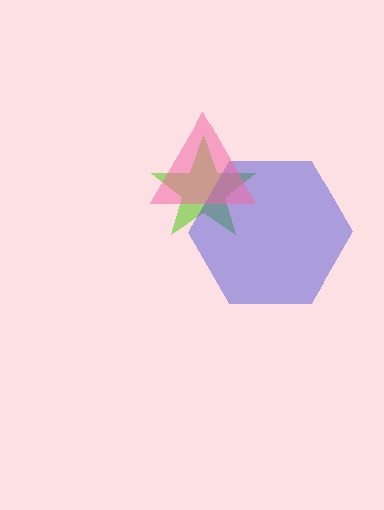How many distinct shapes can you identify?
There are 3 distinct shapes: a lime star, a blue hexagon, a pink triangle.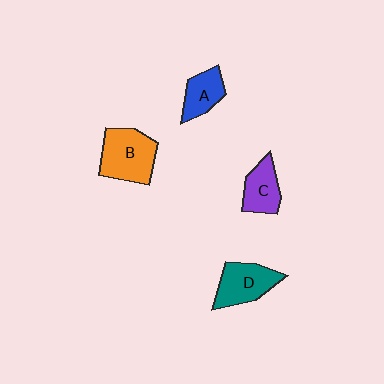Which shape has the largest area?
Shape B (orange).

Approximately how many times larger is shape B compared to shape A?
Approximately 1.7 times.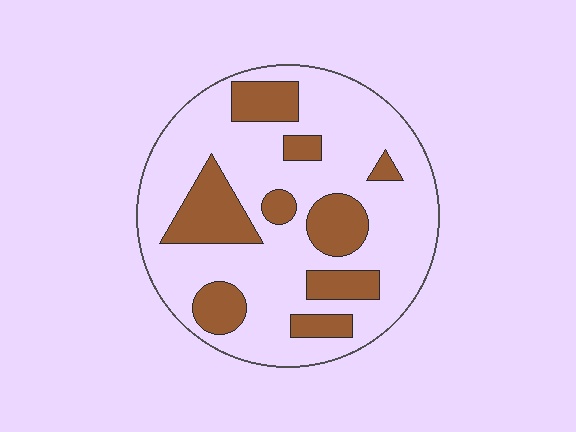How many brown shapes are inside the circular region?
9.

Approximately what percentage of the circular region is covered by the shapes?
Approximately 25%.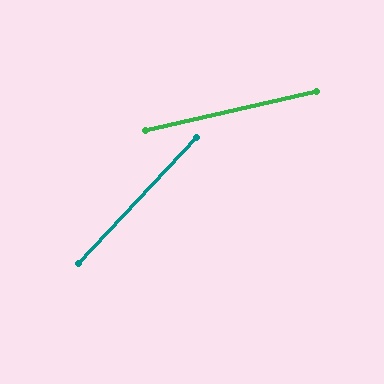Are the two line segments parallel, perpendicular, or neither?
Neither parallel nor perpendicular — they differ by about 34°.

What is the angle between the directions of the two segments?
Approximately 34 degrees.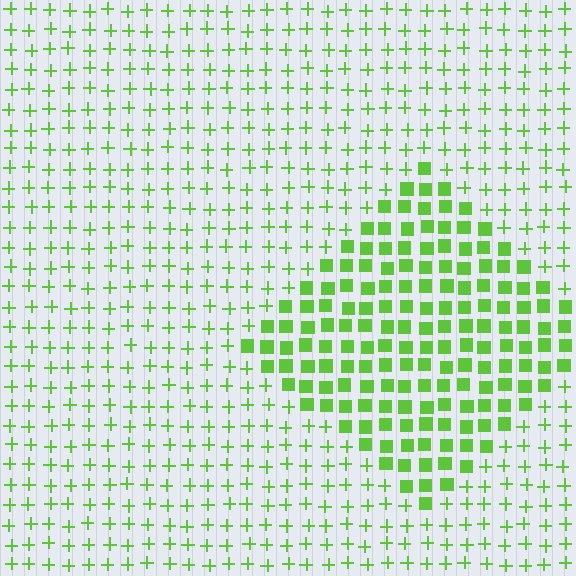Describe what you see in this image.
The image is filled with small lime elements arranged in a uniform grid. A diamond-shaped region contains squares, while the surrounding area contains plus signs. The boundary is defined purely by the change in element shape.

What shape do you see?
I see a diamond.